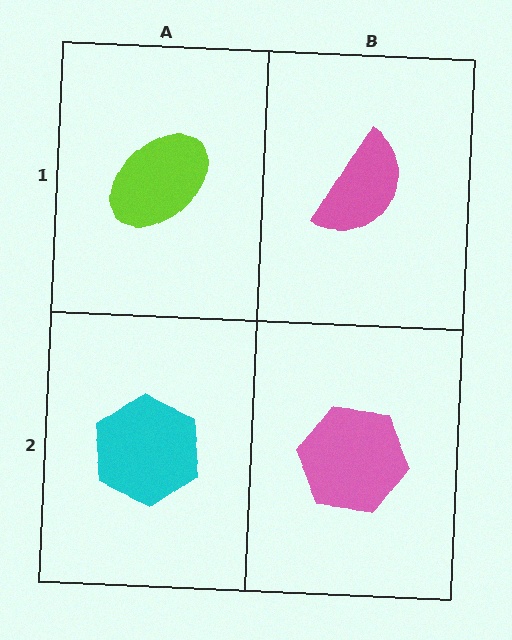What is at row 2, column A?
A cyan hexagon.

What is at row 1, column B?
A pink semicircle.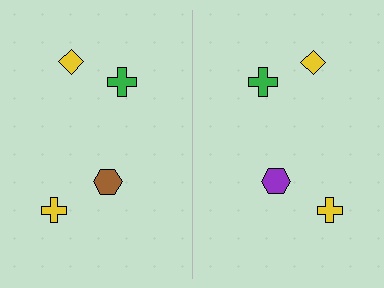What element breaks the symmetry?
The purple hexagon on the right side breaks the symmetry — its mirror counterpart is brown.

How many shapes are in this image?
There are 8 shapes in this image.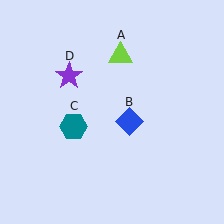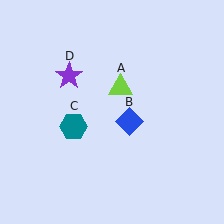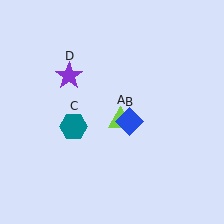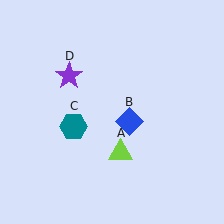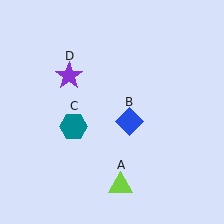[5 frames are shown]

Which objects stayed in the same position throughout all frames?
Blue diamond (object B) and teal hexagon (object C) and purple star (object D) remained stationary.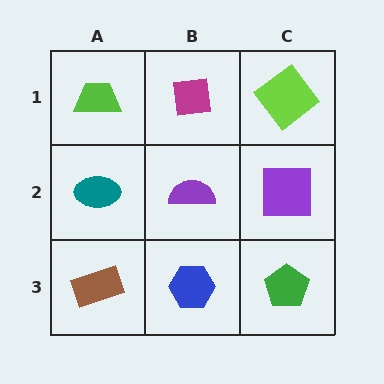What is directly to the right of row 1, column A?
A magenta square.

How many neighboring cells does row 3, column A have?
2.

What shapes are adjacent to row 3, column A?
A teal ellipse (row 2, column A), a blue hexagon (row 3, column B).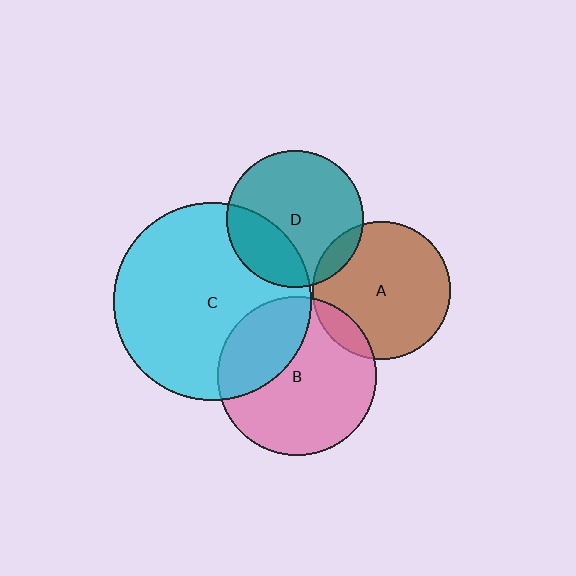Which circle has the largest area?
Circle C (cyan).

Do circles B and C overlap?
Yes.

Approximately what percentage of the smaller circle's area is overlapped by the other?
Approximately 30%.